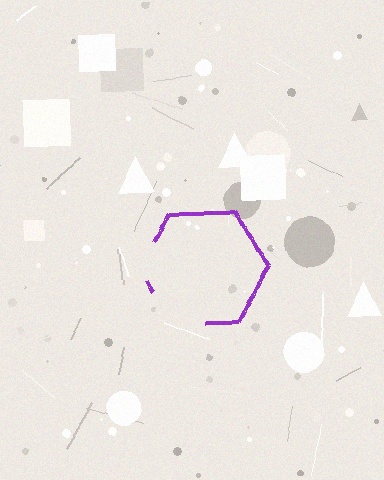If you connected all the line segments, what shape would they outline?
They would outline a hexagon.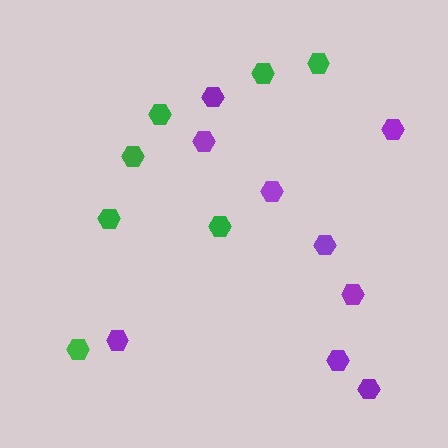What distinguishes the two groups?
There are 2 groups: one group of purple hexagons (9) and one group of green hexagons (7).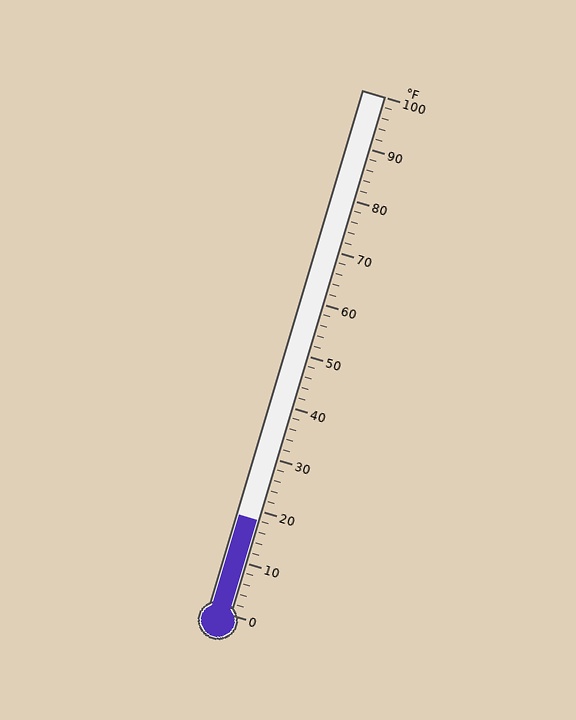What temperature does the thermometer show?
The thermometer shows approximately 18°F.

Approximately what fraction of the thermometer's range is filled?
The thermometer is filled to approximately 20% of its range.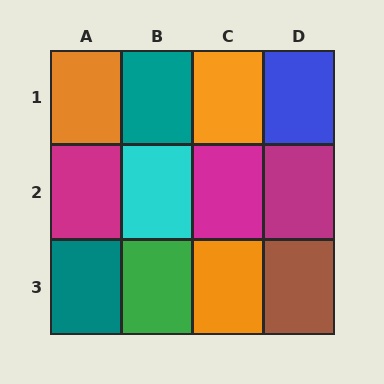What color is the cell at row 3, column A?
Teal.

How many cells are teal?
2 cells are teal.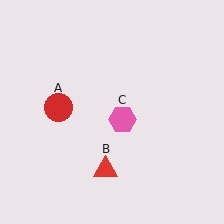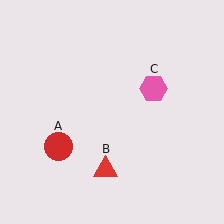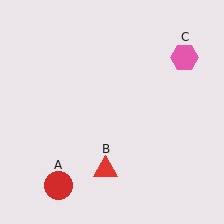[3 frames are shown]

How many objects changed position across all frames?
2 objects changed position: red circle (object A), pink hexagon (object C).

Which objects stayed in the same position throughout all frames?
Red triangle (object B) remained stationary.